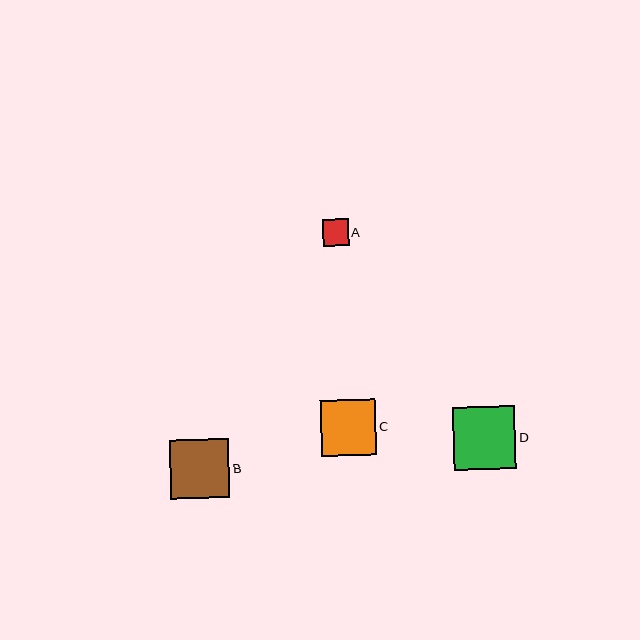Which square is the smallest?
Square A is the smallest with a size of approximately 26 pixels.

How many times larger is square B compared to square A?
Square B is approximately 2.2 times the size of square A.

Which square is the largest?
Square D is the largest with a size of approximately 63 pixels.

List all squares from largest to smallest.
From largest to smallest: D, B, C, A.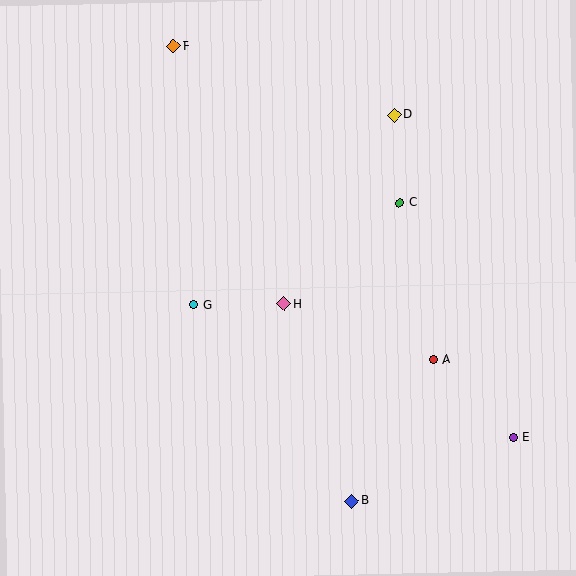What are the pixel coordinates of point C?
Point C is at (400, 203).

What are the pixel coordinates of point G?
Point G is at (194, 305).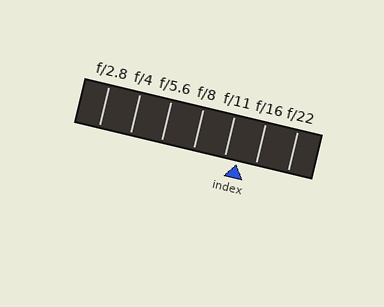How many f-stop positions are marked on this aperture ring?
There are 7 f-stop positions marked.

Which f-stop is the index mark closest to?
The index mark is closest to f/11.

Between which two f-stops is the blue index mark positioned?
The index mark is between f/11 and f/16.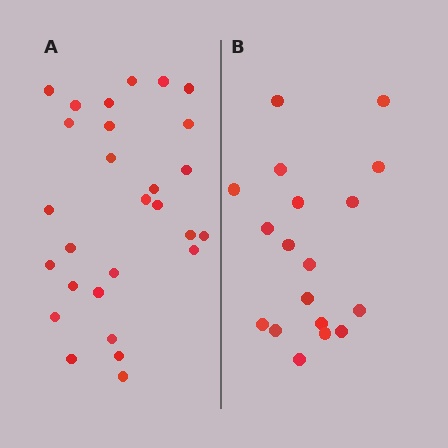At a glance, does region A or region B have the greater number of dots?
Region A (the left region) has more dots.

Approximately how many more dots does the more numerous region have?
Region A has roughly 10 or so more dots than region B.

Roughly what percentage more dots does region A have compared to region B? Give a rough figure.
About 55% more.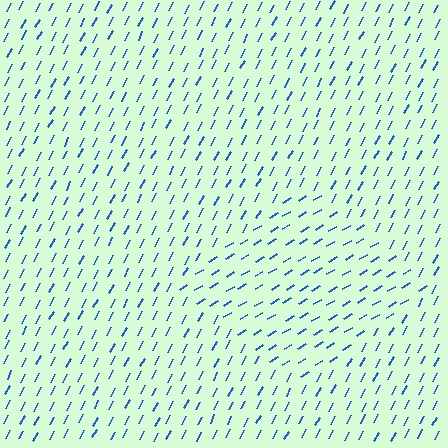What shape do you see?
I see a diamond.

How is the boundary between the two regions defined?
The boundary is defined purely by a change in line orientation (approximately 31 degrees difference). All lines are the same color and thickness.